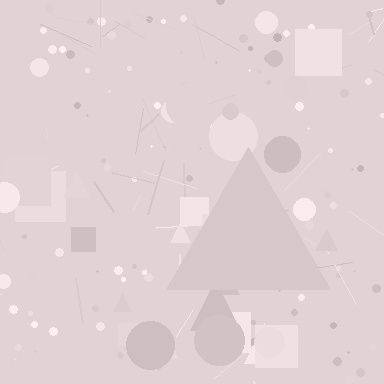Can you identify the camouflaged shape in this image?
The camouflaged shape is a triangle.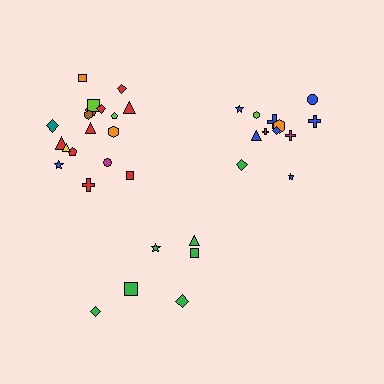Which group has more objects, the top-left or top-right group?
The top-left group.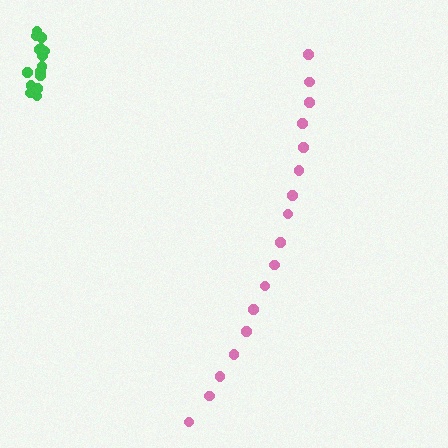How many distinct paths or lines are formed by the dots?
There are 2 distinct paths.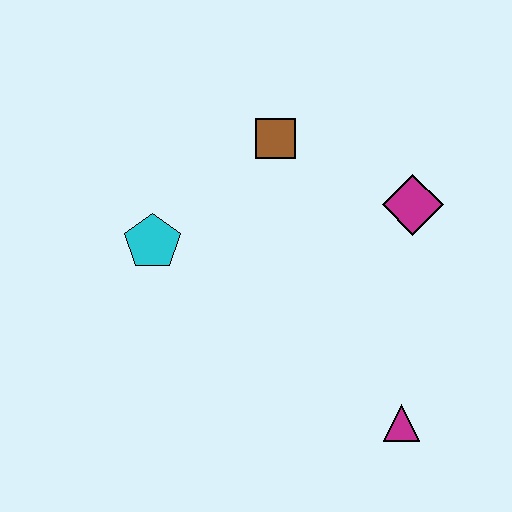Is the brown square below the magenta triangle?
No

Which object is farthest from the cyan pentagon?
The magenta triangle is farthest from the cyan pentagon.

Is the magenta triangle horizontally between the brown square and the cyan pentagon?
No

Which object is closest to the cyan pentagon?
The brown square is closest to the cyan pentagon.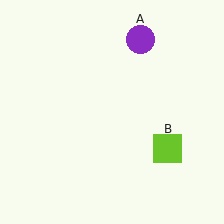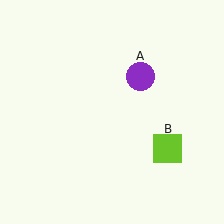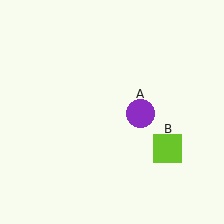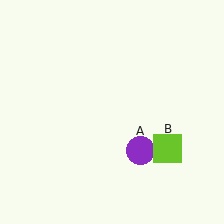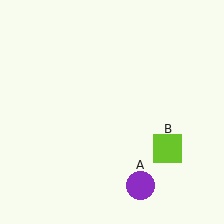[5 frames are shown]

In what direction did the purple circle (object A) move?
The purple circle (object A) moved down.